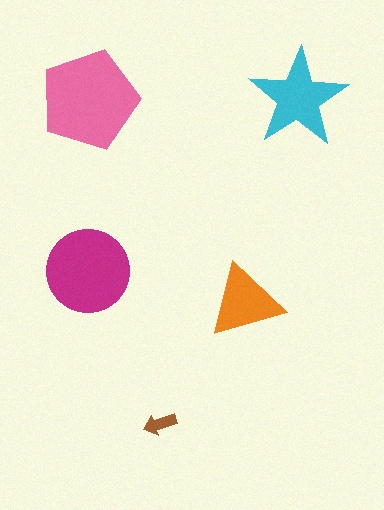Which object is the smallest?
The brown arrow.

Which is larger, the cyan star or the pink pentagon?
The pink pentagon.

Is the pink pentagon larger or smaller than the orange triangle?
Larger.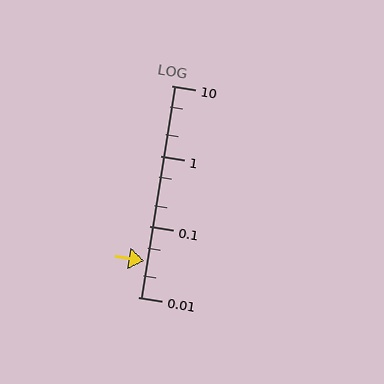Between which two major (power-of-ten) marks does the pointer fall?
The pointer is between 0.01 and 0.1.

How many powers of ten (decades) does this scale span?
The scale spans 3 decades, from 0.01 to 10.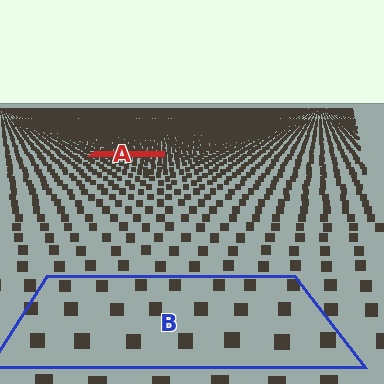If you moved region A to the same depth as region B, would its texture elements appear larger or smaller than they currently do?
They would appear larger. At a closer depth, the same texture elements are projected at a bigger on-screen size.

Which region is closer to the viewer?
Region B is closer. The texture elements there are larger and more spread out.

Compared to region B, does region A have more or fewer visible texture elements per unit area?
Region A has more texture elements per unit area — they are packed more densely because it is farther away.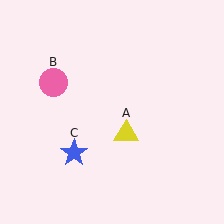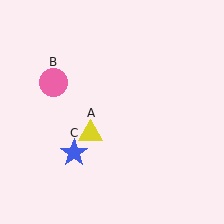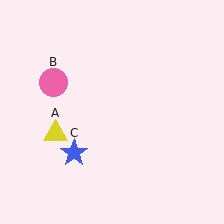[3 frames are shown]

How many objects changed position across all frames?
1 object changed position: yellow triangle (object A).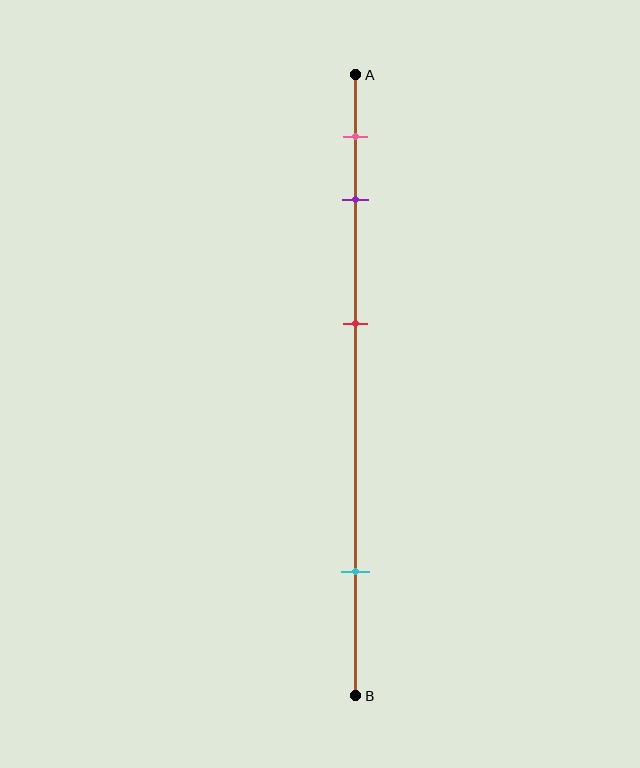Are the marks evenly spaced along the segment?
No, the marks are not evenly spaced.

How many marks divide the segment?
There are 4 marks dividing the segment.